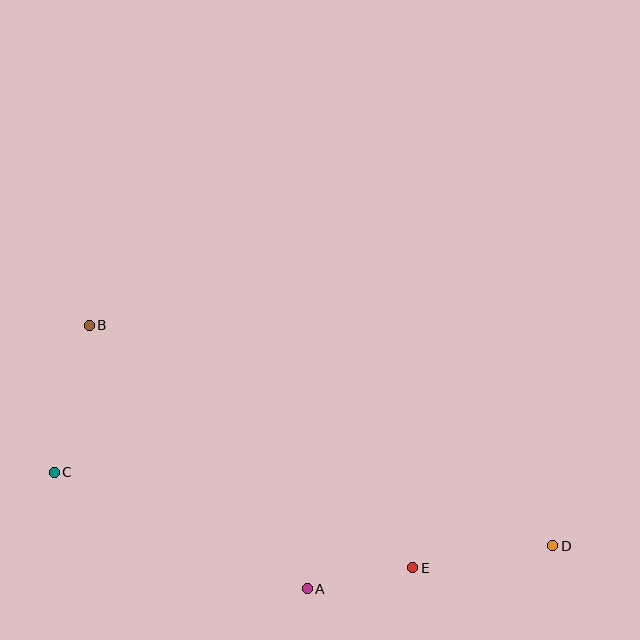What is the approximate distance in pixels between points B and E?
The distance between B and E is approximately 405 pixels.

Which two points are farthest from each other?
Points B and D are farthest from each other.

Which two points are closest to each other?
Points A and E are closest to each other.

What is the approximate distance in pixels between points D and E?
The distance between D and E is approximately 141 pixels.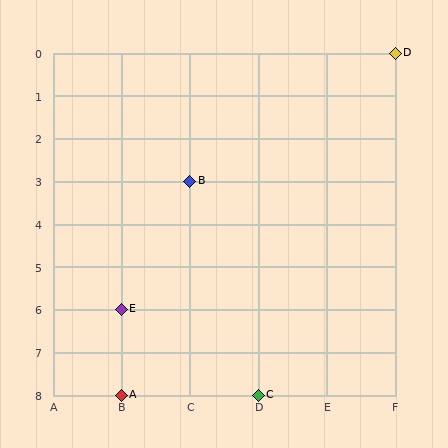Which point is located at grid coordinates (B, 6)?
Point E is at (B, 6).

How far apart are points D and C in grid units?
Points D and C are 2 columns and 8 rows apart (about 8.2 grid units diagonally).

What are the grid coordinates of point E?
Point E is at grid coordinates (B, 6).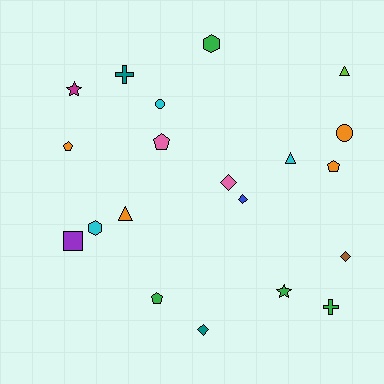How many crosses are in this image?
There are 2 crosses.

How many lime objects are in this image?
There is 1 lime object.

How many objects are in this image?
There are 20 objects.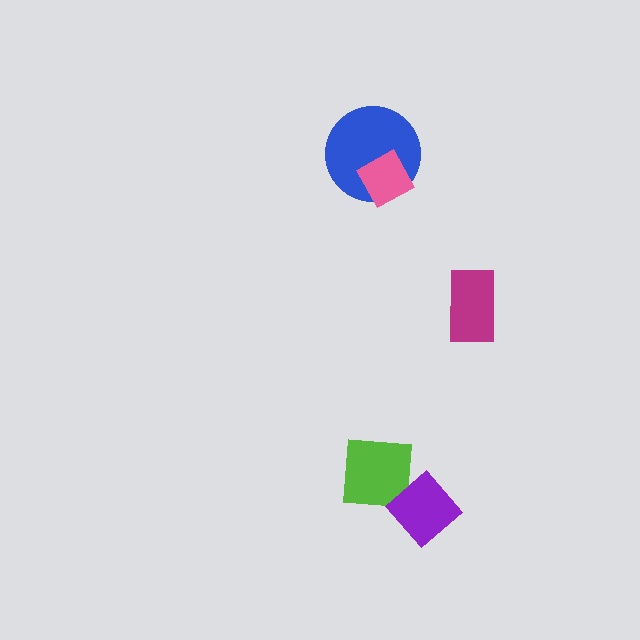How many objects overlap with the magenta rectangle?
0 objects overlap with the magenta rectangle.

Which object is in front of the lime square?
The purple diamond is in front of the lime square.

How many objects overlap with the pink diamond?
1 object overlaps with the pink diamond.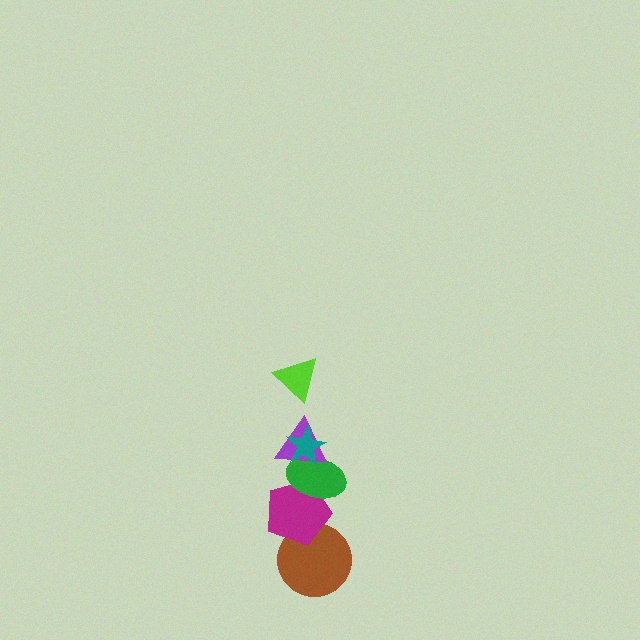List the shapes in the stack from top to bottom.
From top to bottom: the lime triangle, the teal star, the purple triangle, the green ellipse, the magenta pentagon, the brown circle.